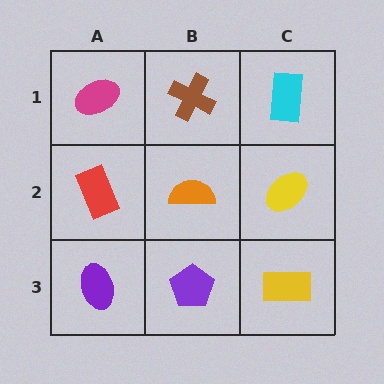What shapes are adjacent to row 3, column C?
A yellow ellipse (row 2, column C), a purple pentagon (row 3, column B).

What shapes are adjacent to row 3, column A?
A red rectangle (row 2, column A), a purple pentagon (row 3, column B).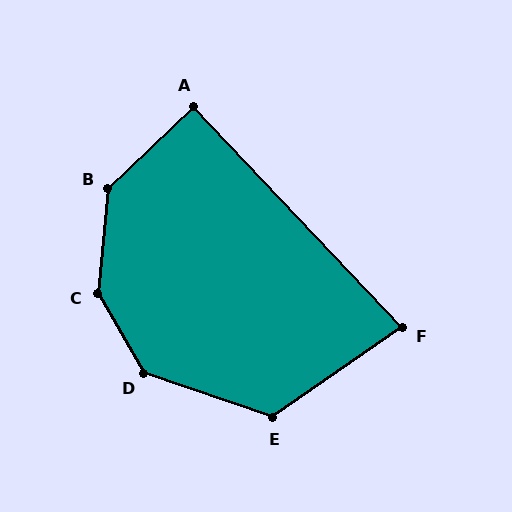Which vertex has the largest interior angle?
C, at approximately 145 degrees.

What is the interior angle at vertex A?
Approximately 89 degrees (approximately right).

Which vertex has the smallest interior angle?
F, at approximately 82 degrees.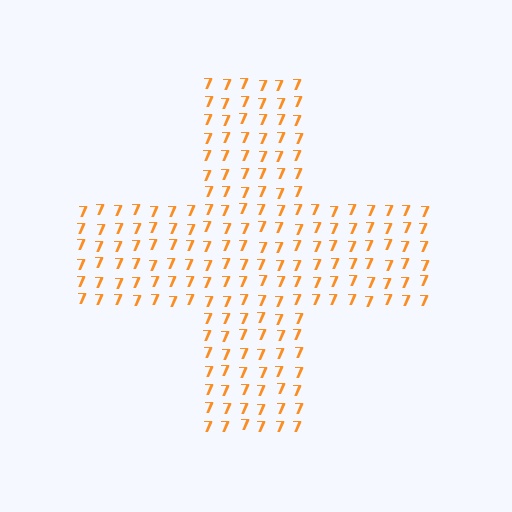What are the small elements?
The small elements are digit 7's.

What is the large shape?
The large shape is a cross.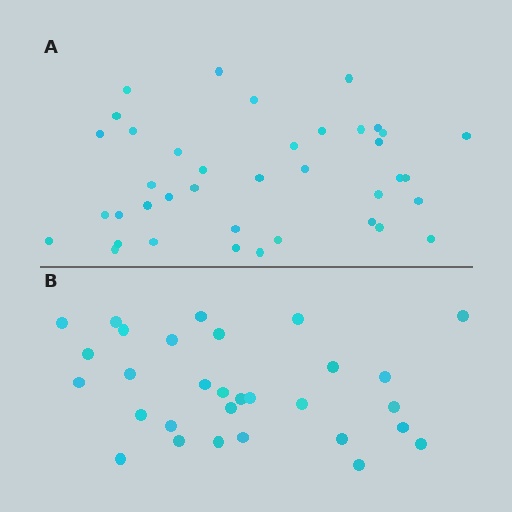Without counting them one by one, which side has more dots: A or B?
Region A (the top region) has more dots.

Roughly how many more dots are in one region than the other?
Region A has roughly 8 or so more dots than region B.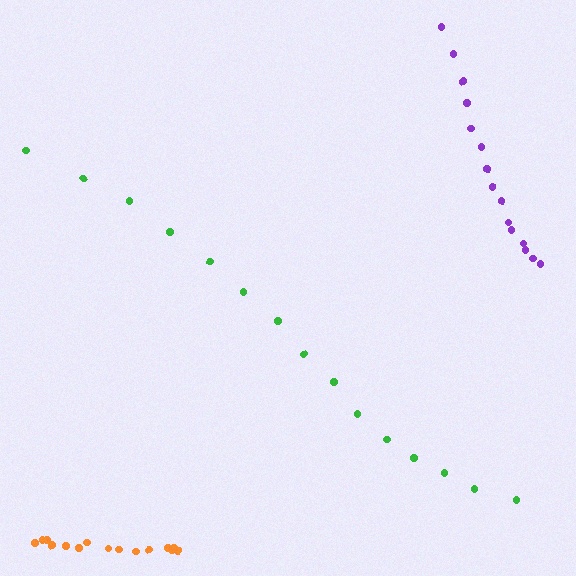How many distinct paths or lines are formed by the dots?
There are 3 distinct paths.